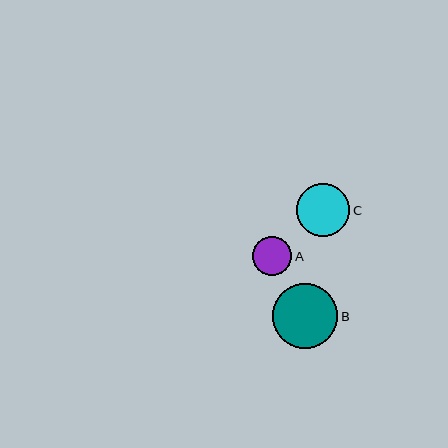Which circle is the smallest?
Circle A is the smallest with a size of approximately 39 pixels.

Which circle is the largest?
Circle B is the largest with a size of approximately 66 pixels.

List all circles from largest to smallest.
From largest to smallest: B, C, A.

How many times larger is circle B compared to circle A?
Circle B is approximately 1.7 times the size of circle A.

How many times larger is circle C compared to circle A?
Circle C is approximately 1.4 times the size of circle A.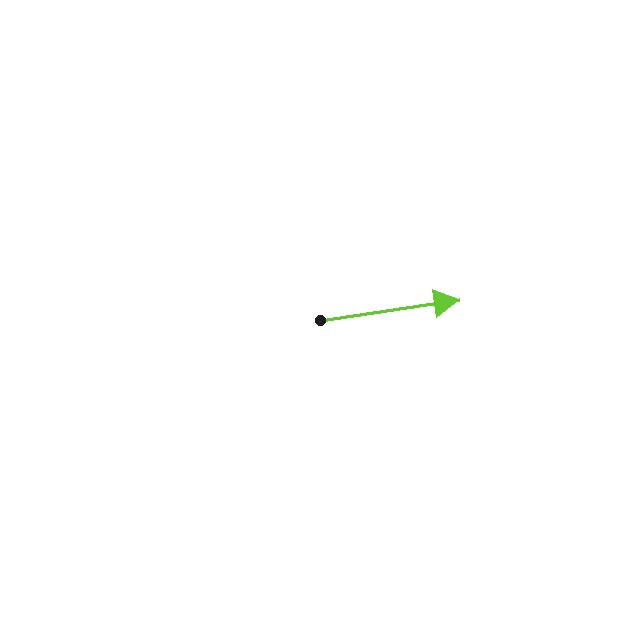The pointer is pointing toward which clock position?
Roughly 3 o'clock.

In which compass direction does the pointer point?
East.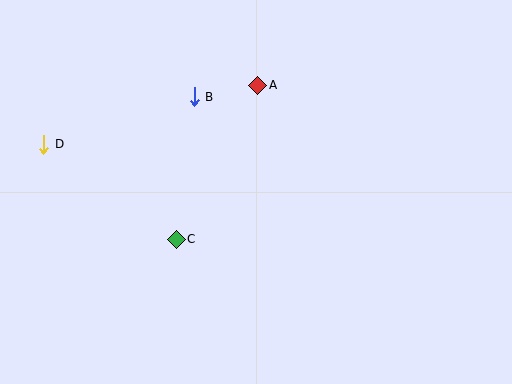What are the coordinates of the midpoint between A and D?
The midpoint between A and D is at (151, 115).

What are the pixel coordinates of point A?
Point A is at (258, 85).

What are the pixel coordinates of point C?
Point C is at (176, 239).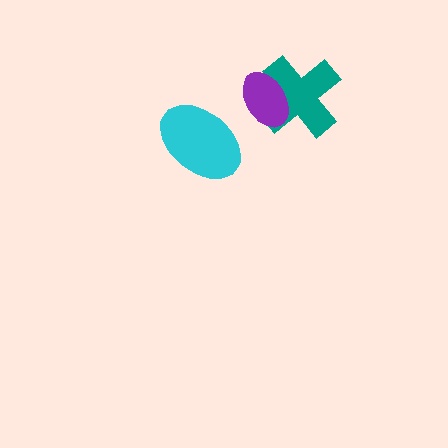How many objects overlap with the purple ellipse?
1 object overlaps with the purple ellipse.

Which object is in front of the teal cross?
The purple ellipse is in front of the teal cross.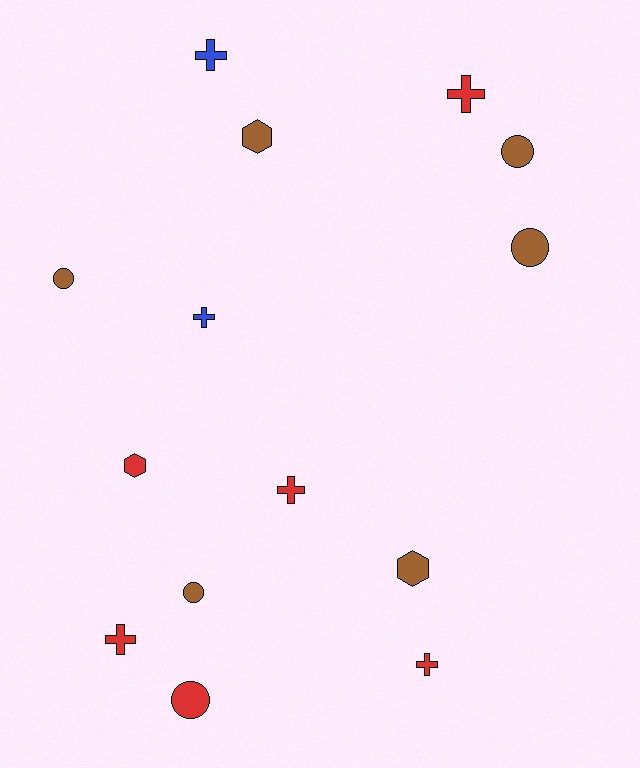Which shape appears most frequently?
Cross, with 6 objects.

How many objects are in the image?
There are 14 objects.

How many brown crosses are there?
There are no brown crosses.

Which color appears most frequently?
Red, with 6 objects.